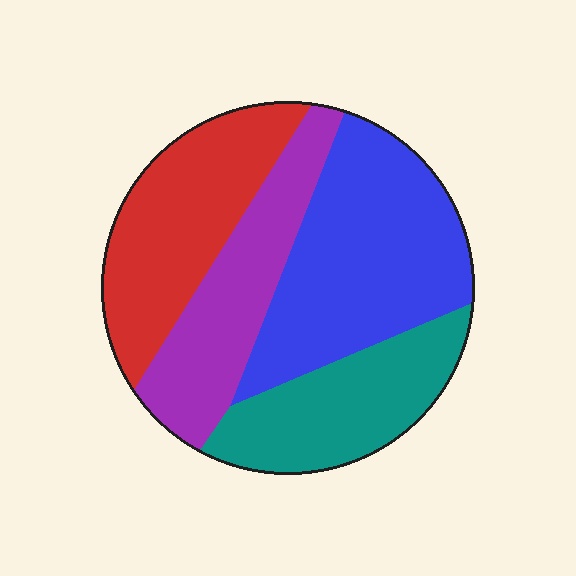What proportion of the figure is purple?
Purple covers 21% of the figure.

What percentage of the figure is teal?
Teal takes up about one fifth (1/5) of the figure.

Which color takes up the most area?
Blue, at roughly 35%.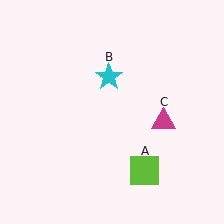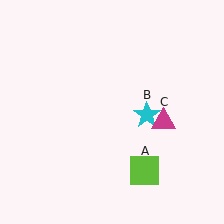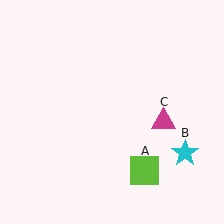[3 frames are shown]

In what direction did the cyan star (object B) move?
The cyan star (object B) moved down and to the right.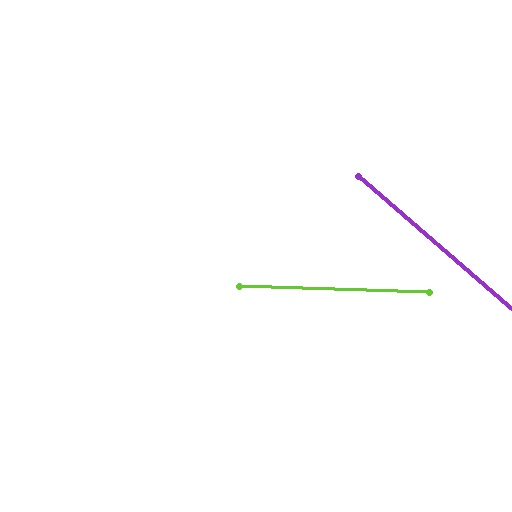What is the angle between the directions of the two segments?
Approximately 39 degrees.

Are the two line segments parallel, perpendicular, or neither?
Neither parallel nor perpendicular — they differ by about 39°.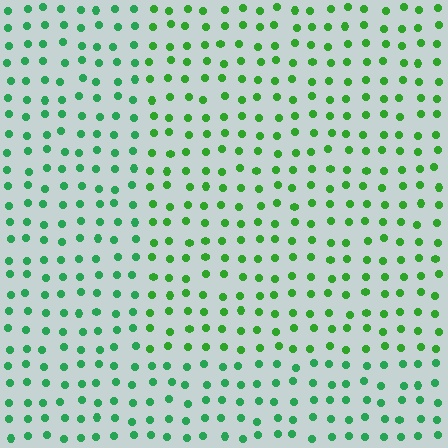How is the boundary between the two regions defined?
The boundary is defined purely by a slight shift in hue (about 24 degrees). Spacing, size, and orientation are identical on both sides.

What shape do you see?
I see a rectangle.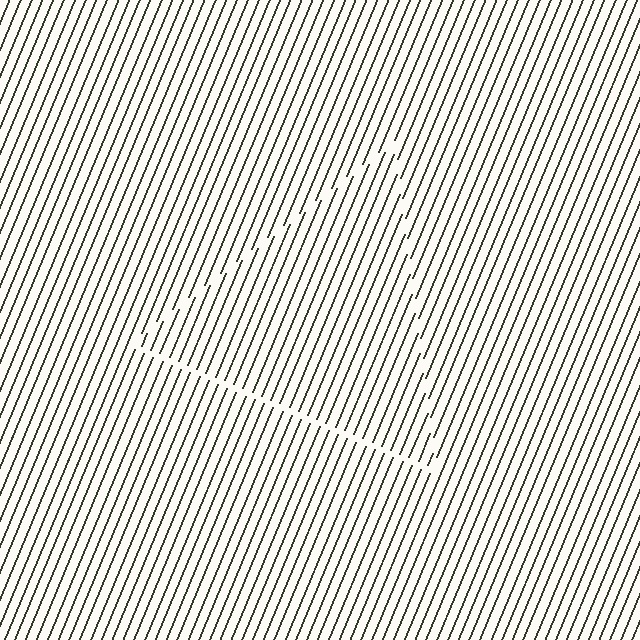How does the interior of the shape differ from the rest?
The interior of the shape contains the same grating, shifted by half a period — the contour is defined by the phase discontinuity where line-ends from the inner and outer gratings abut.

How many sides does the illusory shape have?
3 sides — the line-ends trace a triangle.